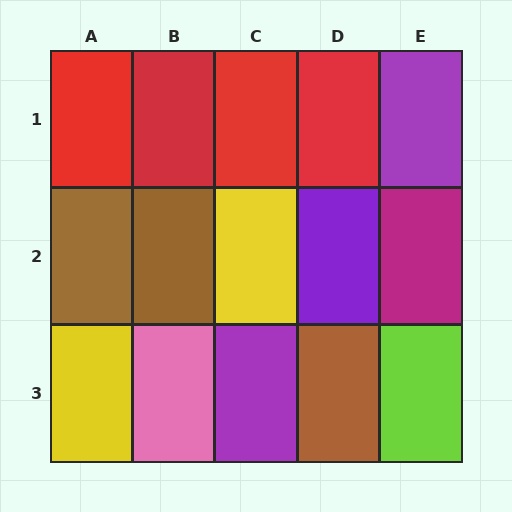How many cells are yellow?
2 cells are yellow.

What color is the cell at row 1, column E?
Purple.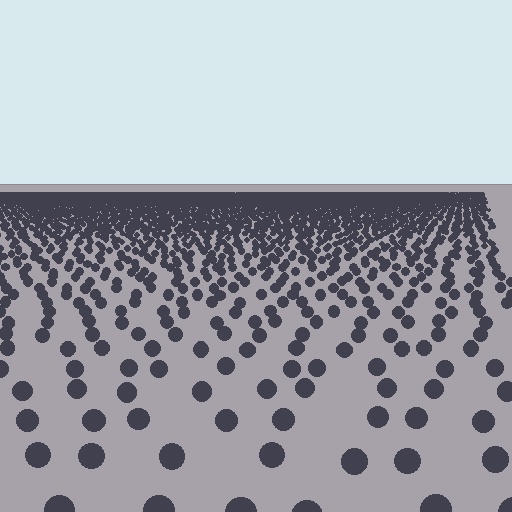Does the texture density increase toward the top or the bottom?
Density increases toward the top.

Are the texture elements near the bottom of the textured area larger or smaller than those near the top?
Larger. Near the bottom, elements are closer to the viewer and appear at a bigger on-screen size.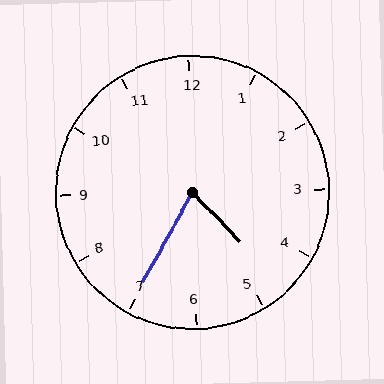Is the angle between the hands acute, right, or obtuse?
It is acute.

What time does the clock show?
4:35.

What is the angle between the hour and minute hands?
Approximately 72 degrees.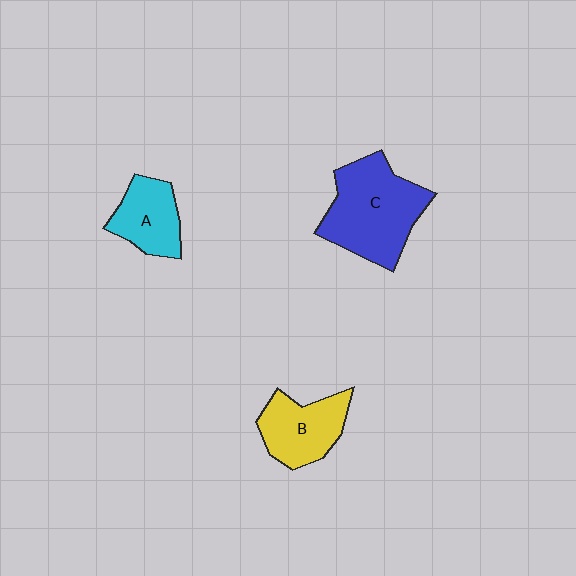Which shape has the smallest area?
Shape A (cyan).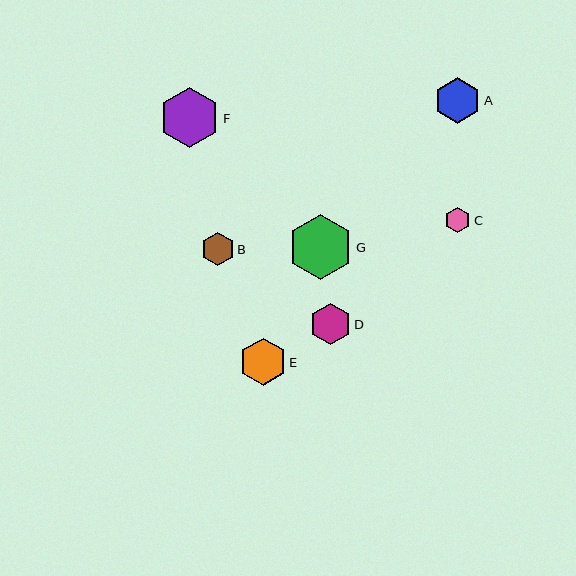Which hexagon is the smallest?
Hexagon C is the smallest with a size of approximately 26 pixels.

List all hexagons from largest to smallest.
From largest to smallest: G, F, E, A, D, B, C.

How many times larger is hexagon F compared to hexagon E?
Hexagon F is approximately 1.3 times the size of hexagon E.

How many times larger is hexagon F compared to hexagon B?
Hexagon F is approximately 1.8 times the size of hexagon B.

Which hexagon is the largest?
Hexagon G is the largest with a size of approximately 65 pixels.